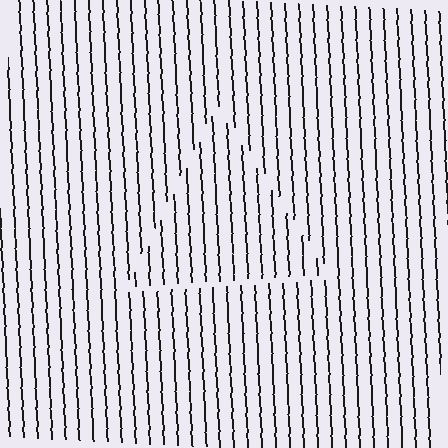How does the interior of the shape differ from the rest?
The interior of the shape contains the same grating, shifted by half a period — the contour is defined by the phase discontinuity where line-ends from the inner and outer gratings abut.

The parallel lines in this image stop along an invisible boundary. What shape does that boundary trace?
An illusory triangle. The interior of the shape contains the same grating, shifted by half a period — the contour is defined by the phase discontinuity where line-ends from the inner and outer gratings abut.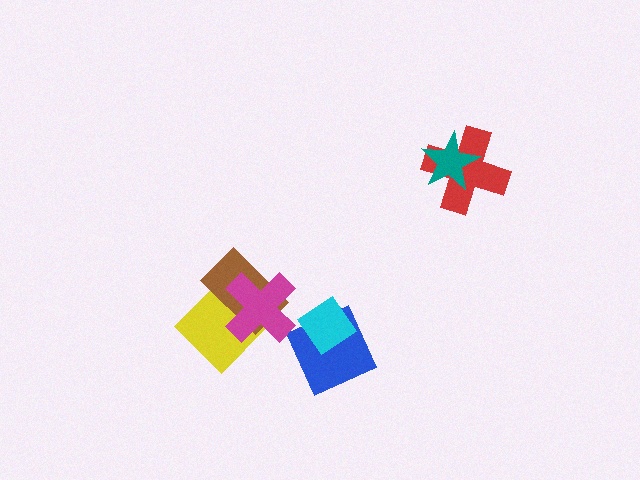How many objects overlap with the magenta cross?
2 objects overlap with the magenta cross.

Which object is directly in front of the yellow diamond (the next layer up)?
The brown rectangle is directly in front of the yellow diamond.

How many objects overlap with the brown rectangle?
2 objects overlap with the brown rectangle.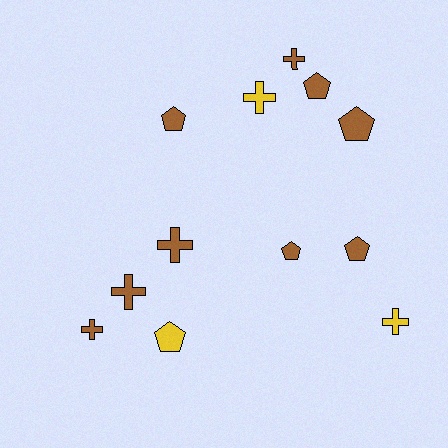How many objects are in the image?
There are 12 objects.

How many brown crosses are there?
There are 4 brown crosses.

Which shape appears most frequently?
Cross, with 6 objects.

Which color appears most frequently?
Brown, with 9 objects.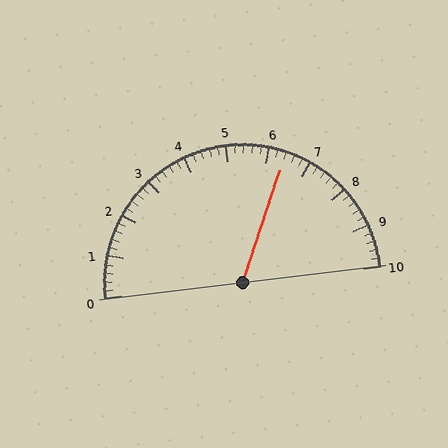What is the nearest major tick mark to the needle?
The nearest major tick mark is 6.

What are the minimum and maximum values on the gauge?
The gauge ranges from 0 to 10.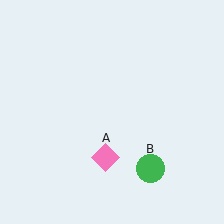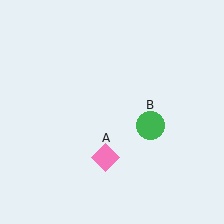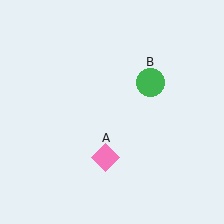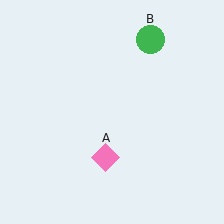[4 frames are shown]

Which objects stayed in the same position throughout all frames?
Pink diamond (object A) remained stationary.